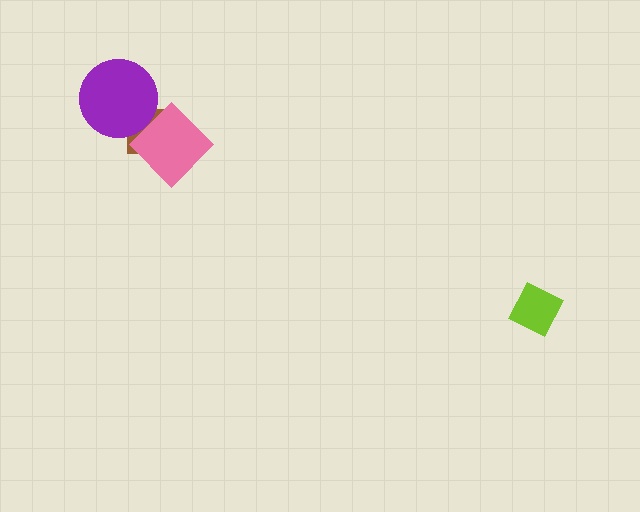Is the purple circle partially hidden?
No, no other shape covers it.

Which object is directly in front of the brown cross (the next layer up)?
The pink diamond is directly in front of the brown cross.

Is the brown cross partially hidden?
Yes, it is partially covered by another shape.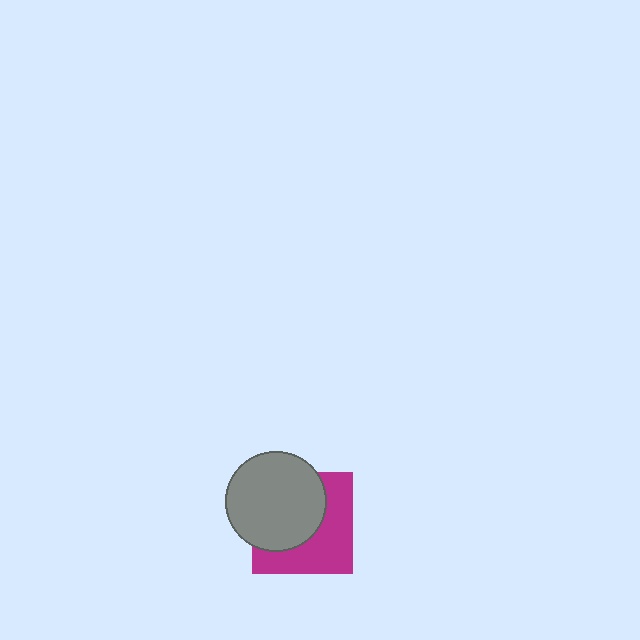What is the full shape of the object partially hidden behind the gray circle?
The partially hidden object is a magenta square.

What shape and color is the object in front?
The object in front is a gray circle.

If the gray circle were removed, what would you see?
You would see the complete magenta square.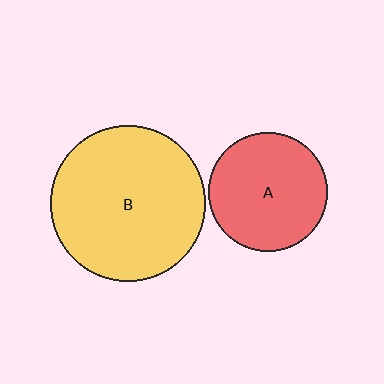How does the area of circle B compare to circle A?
Approximately 1.7 times.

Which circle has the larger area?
Circle B (yellow).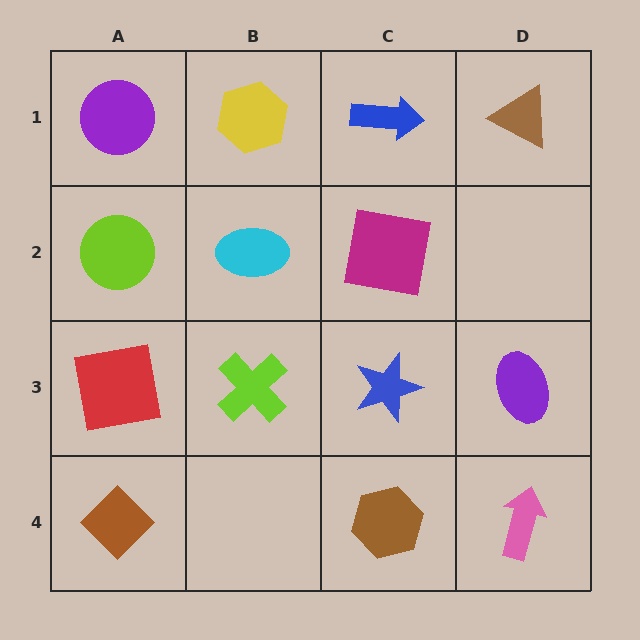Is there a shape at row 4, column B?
No, that cell is empty.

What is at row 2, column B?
A cyan ellipse.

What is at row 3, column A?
A red square.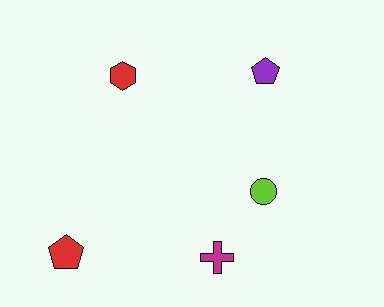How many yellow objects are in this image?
There are no yellow objects.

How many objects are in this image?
There are 5 objects.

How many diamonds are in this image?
There are no diamonds.